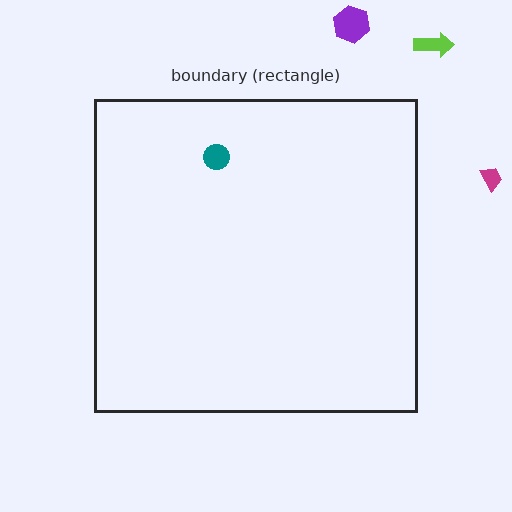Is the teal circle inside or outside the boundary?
Inside.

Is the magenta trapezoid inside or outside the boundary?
Outside.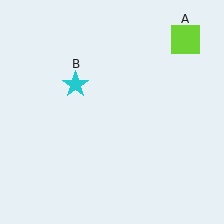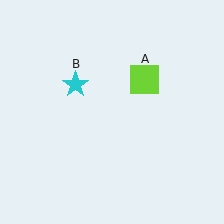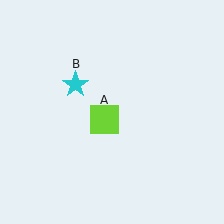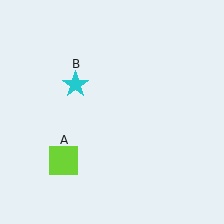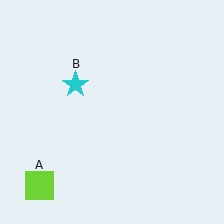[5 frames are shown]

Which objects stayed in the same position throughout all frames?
Cyan star (object B) remained stationary.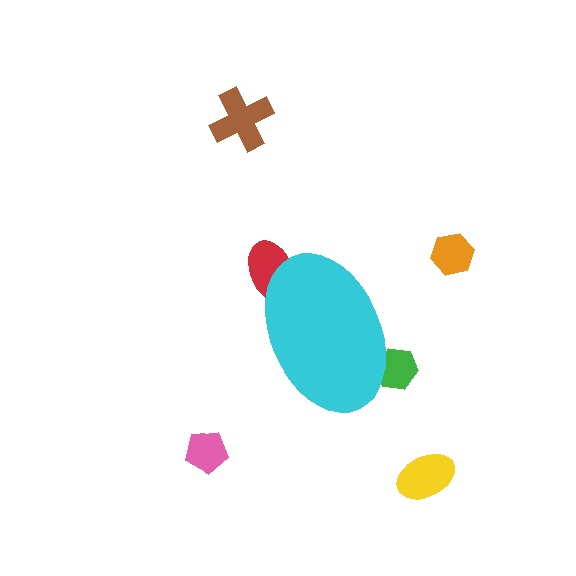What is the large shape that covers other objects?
A cyan ellipse.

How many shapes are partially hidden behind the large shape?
2 shapes are partially hidden.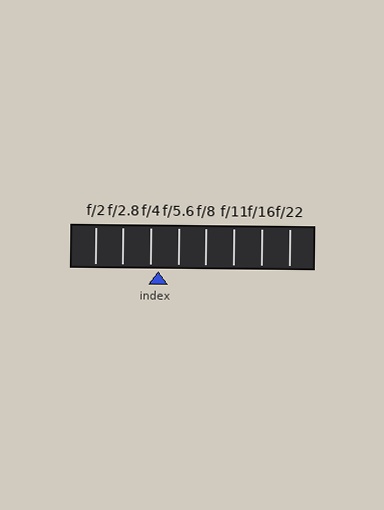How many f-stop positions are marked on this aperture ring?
There are 8 f-stop positions marked.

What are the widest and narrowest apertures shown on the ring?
The widest aperture shown is f/2 and the narrowest is f/22.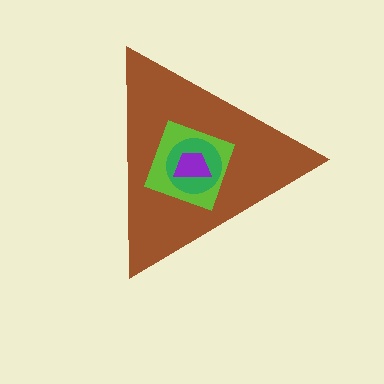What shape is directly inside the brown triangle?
The lime diamond.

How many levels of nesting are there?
4.